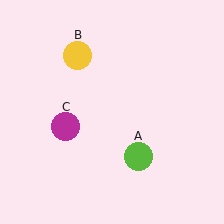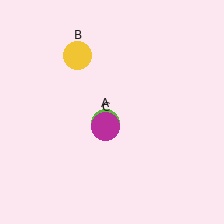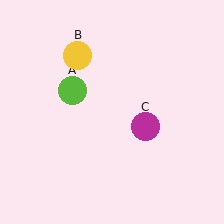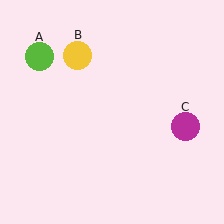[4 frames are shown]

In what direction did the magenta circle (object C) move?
The magenta circle (object C) moved right.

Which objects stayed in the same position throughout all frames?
Yellow circle (object B) remained stationary.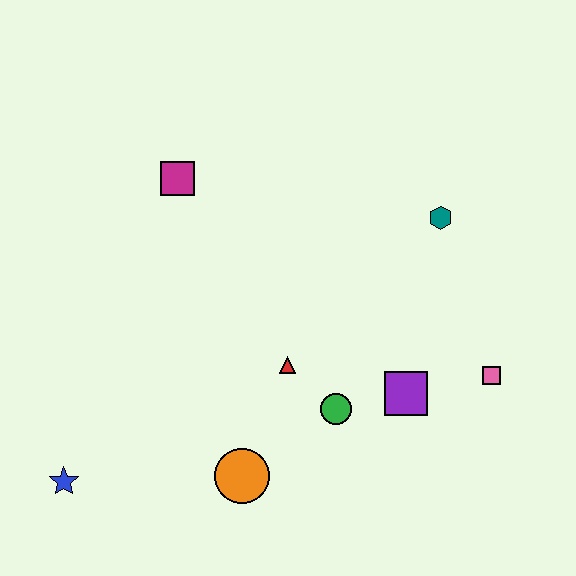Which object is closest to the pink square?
The purple square is closest to the pink square.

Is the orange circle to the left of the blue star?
No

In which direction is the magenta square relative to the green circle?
The magenta square is above the green circle.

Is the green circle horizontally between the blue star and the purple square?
Yes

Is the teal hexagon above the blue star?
Yes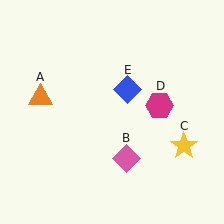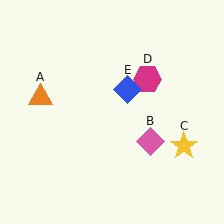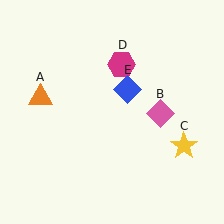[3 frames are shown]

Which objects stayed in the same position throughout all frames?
Orange triangle (object A) and yellow star (object C) and blue diamond (object E) remained stationary.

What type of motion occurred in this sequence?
The pink diamond (object B), magenta hexagon (object D) rotated counterclockwise around the center of the scene.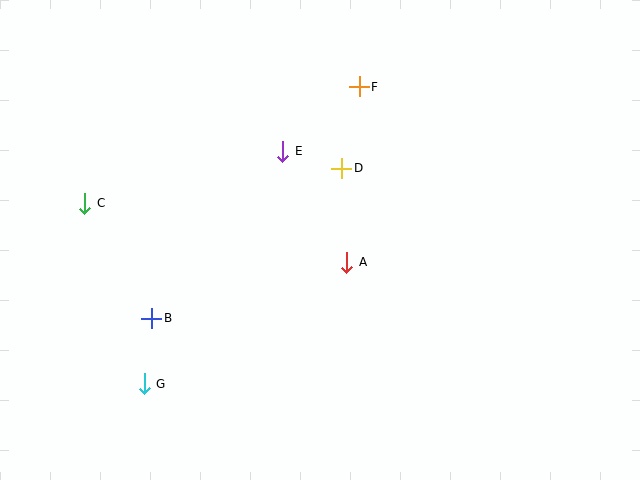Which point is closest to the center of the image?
Point A at (347, 262) is closest to the center.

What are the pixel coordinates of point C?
Point C is at (85, 203).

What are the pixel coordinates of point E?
Point E is at (283, 151).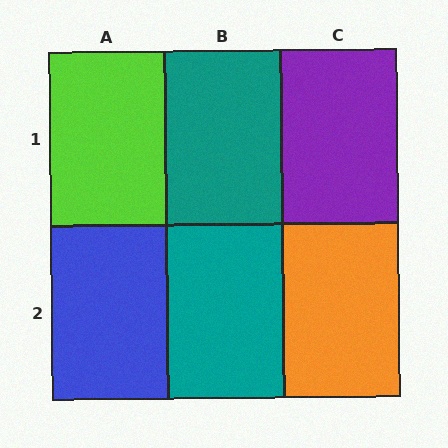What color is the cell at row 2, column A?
Blue.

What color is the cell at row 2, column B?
Teal.